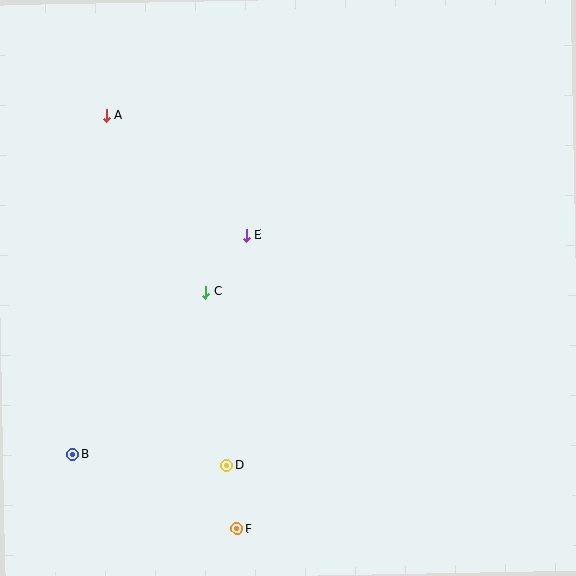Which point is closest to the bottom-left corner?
Point B is closest to the bottom-left corner.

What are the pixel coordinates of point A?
Point A is at (106, 116).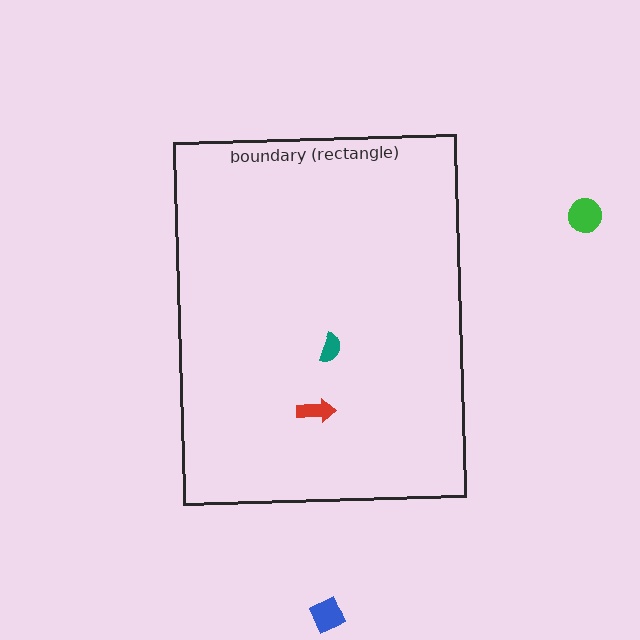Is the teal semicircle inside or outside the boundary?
Inside.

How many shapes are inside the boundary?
2 inside, 2 outside.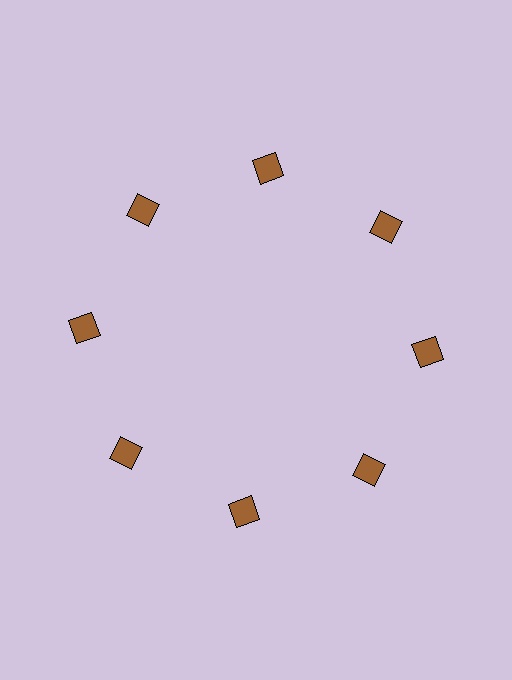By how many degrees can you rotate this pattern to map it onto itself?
The pattern maps onto itself every 45 degrees of rotation.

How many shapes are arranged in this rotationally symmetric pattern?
There are 8 shapes, arranged in 8 groups of 1.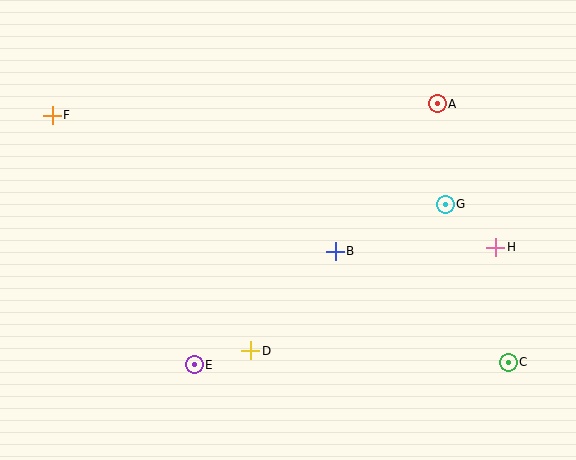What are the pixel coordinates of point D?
Point D is at (251, 351).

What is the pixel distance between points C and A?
The distance between C and A is 268 pixels.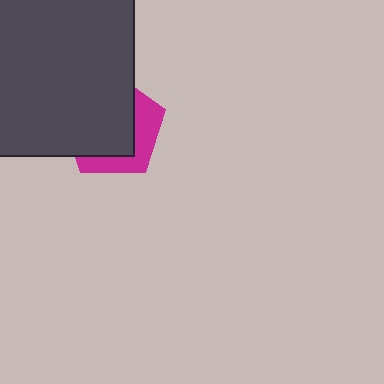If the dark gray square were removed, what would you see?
You would see the complete magenta pentagon.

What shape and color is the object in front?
The object in front is a dark gray square.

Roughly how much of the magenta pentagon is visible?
A small part of it is visible (roughly 34%).